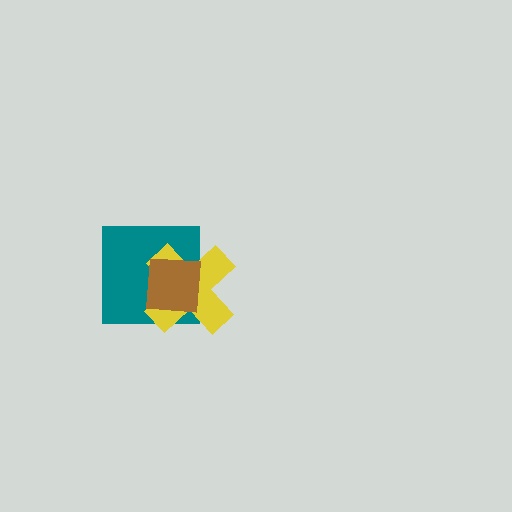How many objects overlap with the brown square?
2 objects overlap with the brown square.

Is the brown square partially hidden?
No, no other shape covers it.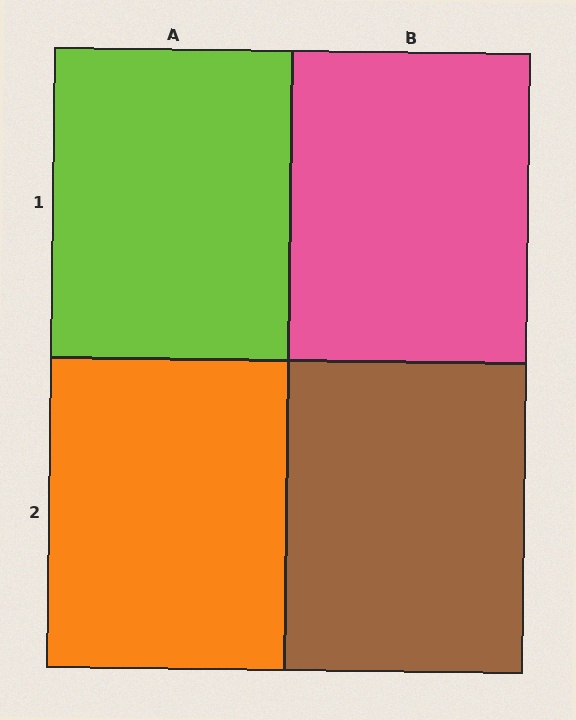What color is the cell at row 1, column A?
Lime.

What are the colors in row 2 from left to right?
Orange, brown.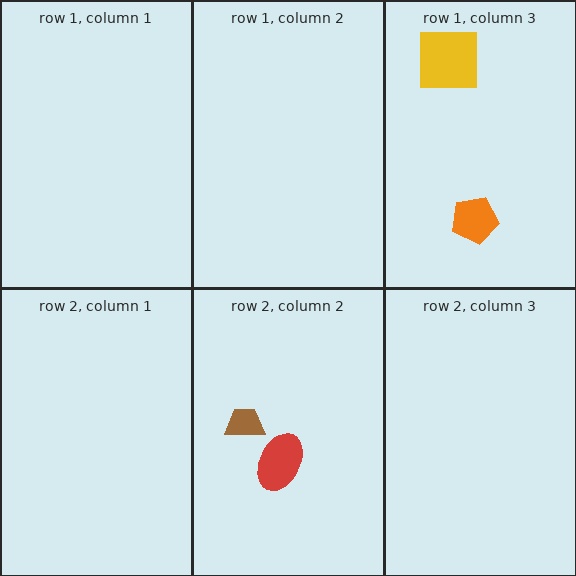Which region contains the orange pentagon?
The row 1, column 3 region.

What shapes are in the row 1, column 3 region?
The yellow square, the orange pentagon.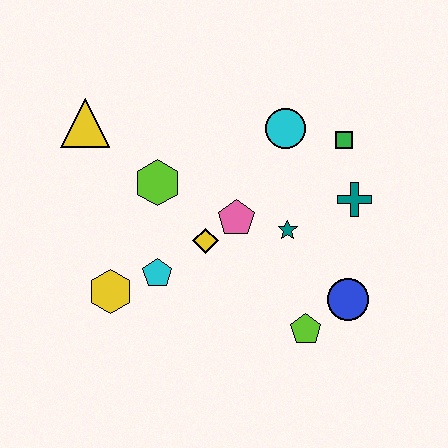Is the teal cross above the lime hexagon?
No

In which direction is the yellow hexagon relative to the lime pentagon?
The yellow hexagon is to the left of the lime pentagon.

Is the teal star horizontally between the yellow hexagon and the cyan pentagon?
No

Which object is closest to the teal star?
The pink pentagon is closest to the teal star.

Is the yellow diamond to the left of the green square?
Yes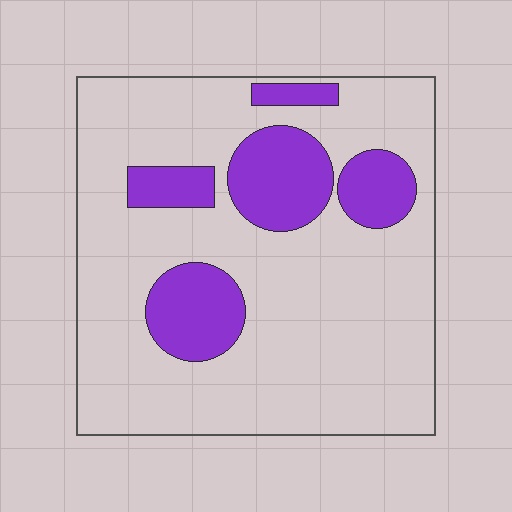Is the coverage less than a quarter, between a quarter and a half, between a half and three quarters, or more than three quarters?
Less than a quarter.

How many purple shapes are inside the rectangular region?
5.